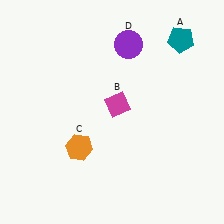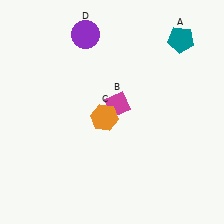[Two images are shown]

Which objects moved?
The objects that moved are: the orange hexagon (C), the purple circle (D).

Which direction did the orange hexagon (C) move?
The orange hexagon (C) moved up.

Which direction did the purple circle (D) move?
The purple circle (D) moved left.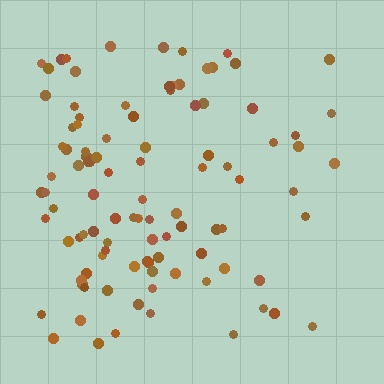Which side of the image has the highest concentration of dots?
The left.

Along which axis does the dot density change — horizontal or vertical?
Horizontal.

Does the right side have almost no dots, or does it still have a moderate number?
Still a moderate number, just noticeably fewer than the left.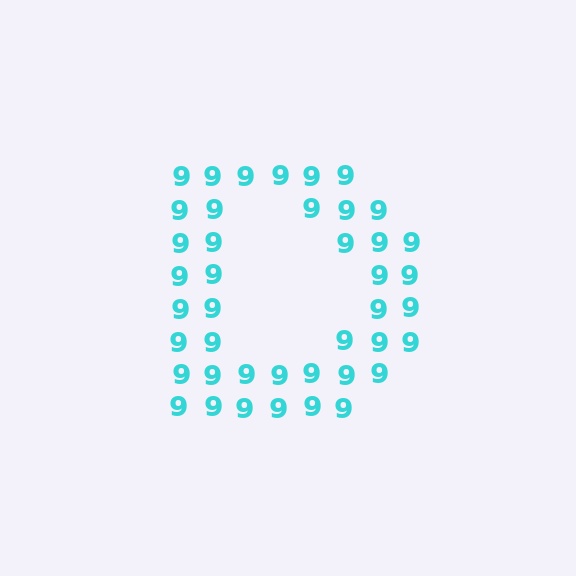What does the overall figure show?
The overall figure shows the letter D.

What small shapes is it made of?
It is made of small digit 9's.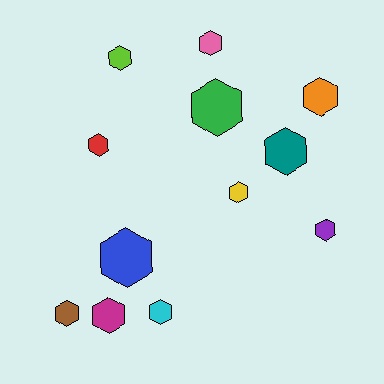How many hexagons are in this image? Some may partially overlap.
There are 12 hexagons.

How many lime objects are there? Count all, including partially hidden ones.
There is 1 lime object.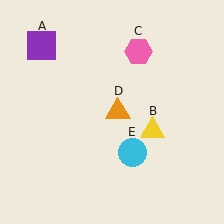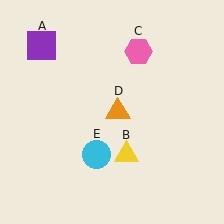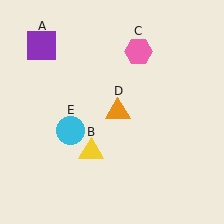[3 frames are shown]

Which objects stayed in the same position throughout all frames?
Purple square (object A) and pink hexagon (object C) and orange triangle (object D) remained stationary.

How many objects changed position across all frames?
2 objects changed position: yellow triangle (object B), cyan circle (object E).